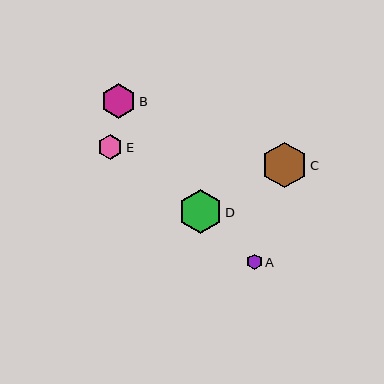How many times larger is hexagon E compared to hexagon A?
Hexagon E is approximately 1.6 times the size of hexagon A.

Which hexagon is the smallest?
Hexagon A is the smallest with a size of approximately 15 pixels.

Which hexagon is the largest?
Hexagon C is the largest with a size of approximately 46 pixels.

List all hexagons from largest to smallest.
From largest to smallest: C, D, B, E, A.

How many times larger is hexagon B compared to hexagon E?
Hexagon B is approximately 1.4 times the size of hexagon E.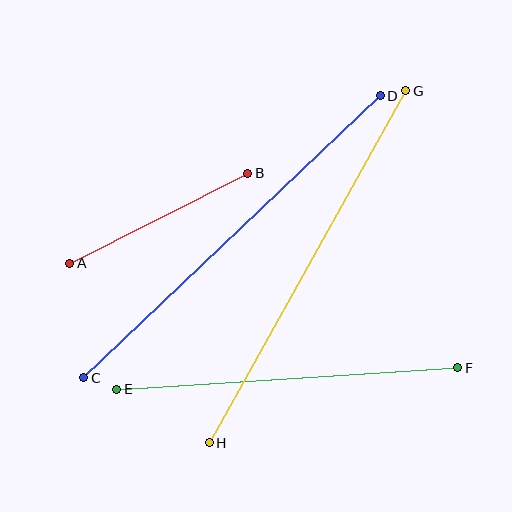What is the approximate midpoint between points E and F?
The midpoint is at approximately (287, 378) pixels.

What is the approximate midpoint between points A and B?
The midpoint is at approximately (159, 218) pixels.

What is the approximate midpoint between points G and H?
The midpoint is at approximately (308, 267) pixels.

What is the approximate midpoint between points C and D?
The midpoint is at approximately (232, 237) pixels.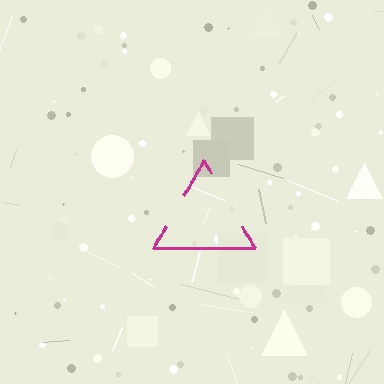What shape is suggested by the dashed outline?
The dashed outline suggests a triangle.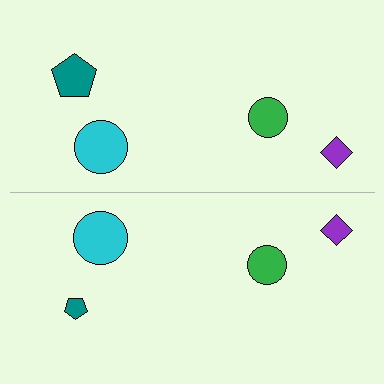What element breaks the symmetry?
The teal pentagon on the bottom side has a different size than its mirror counterpart.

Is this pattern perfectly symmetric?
No, the pattern is not perfectly symmetric. The teal pentagon on the bottom side has a different size than its mirror counterpart.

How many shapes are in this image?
There are 8 shapes in this image.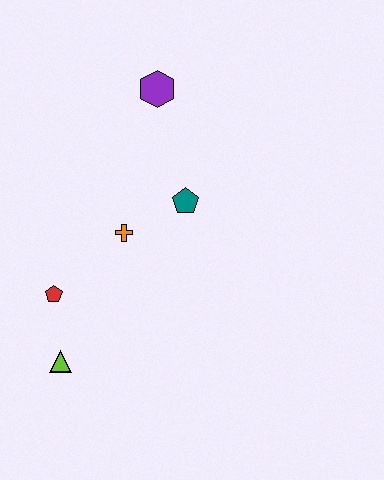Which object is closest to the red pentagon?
The lime triangle is closest to the red pentagon.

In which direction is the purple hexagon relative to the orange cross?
The purple hexagon is above the orange cross.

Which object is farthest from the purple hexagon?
The lime triangle is farthest from the purple hexagon.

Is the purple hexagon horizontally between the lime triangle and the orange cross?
No